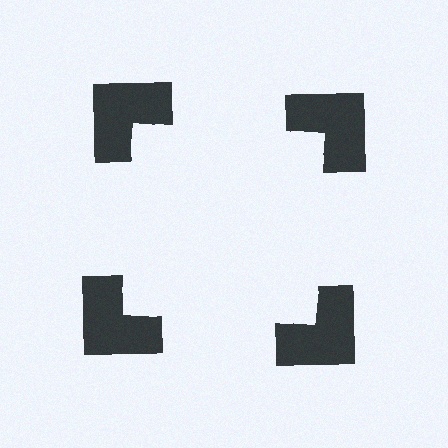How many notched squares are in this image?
There are 4 — one at each vertex of the illusory square.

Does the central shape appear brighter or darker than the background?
It typically appears slightly brighter than the background, even though no actual brightness change is drawn.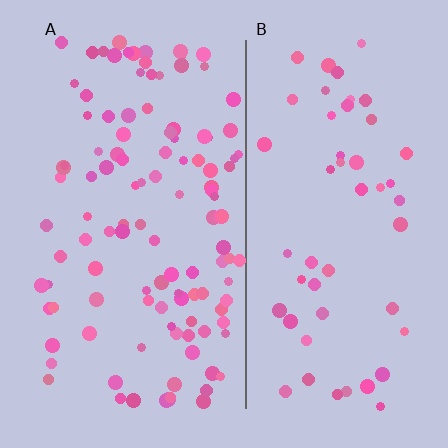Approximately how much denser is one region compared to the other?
Approximately 2.2× — region A over region B.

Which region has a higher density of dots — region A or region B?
A (the left).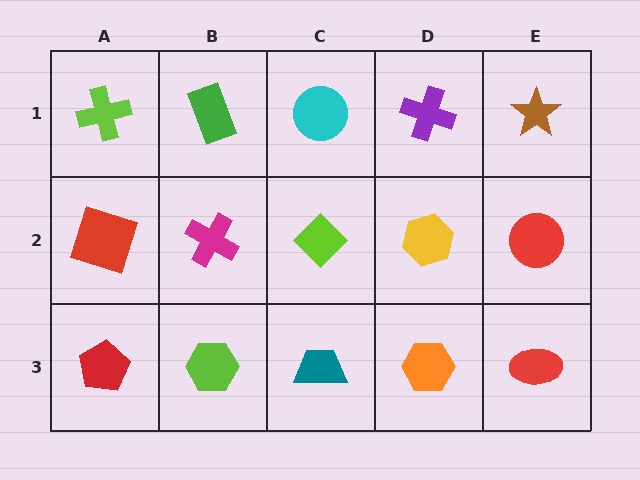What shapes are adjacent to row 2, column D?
A purple cross (row 1, column D), an orange hexagon (row 3, column D), a lime diamond (row 2, column C), a red circle (row 2, column E).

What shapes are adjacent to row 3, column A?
A red square (row 2, column A), a lime hexagon (row 3, column B).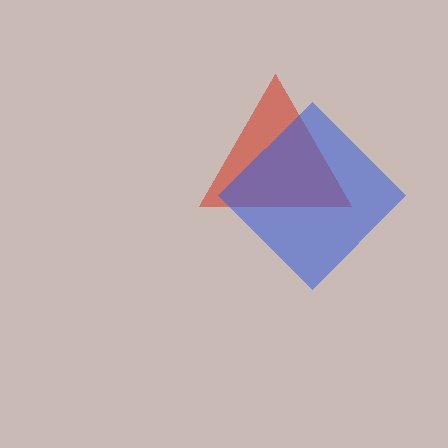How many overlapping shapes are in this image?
There are 2 overlapping shapes in the image.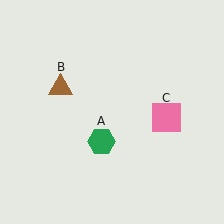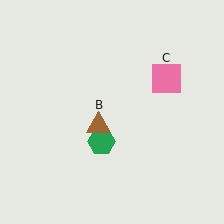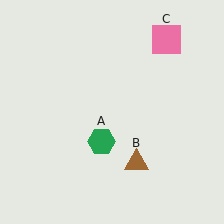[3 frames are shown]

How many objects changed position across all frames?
2 objects changed position: brown triangle (object B), pink square (object C).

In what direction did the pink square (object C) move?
The pink square (object C) moved up.